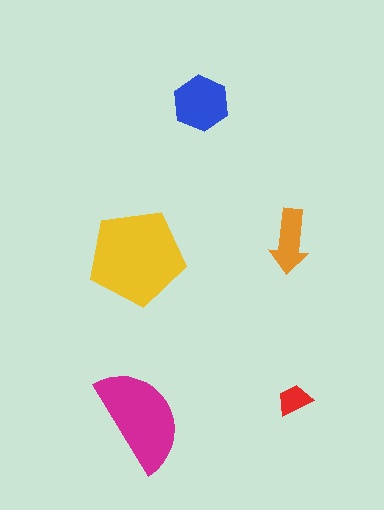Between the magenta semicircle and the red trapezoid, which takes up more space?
The magenta semicircle.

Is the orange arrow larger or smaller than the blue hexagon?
Smaller.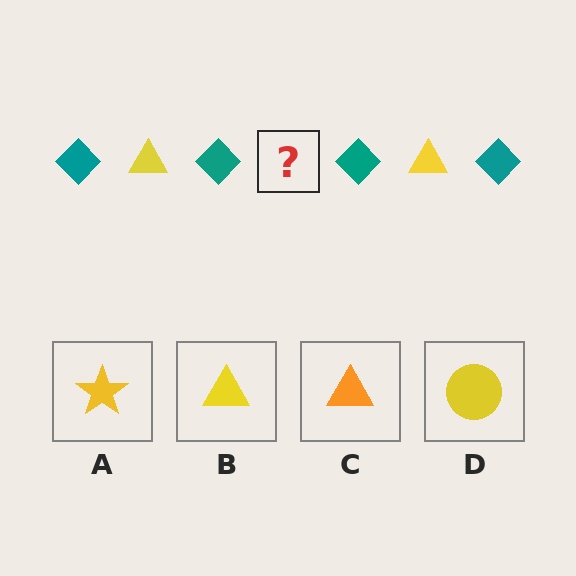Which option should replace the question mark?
Option B.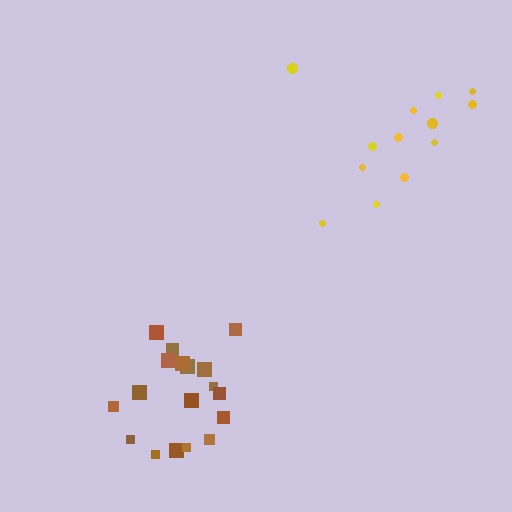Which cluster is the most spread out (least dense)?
Yellow.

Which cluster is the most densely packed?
Brown.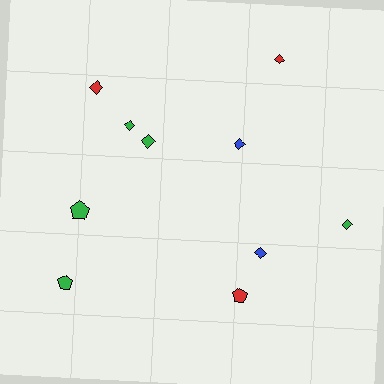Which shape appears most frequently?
Diamond, with 7 objects.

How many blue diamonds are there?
There are 2 blue diamonds.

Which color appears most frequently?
Green, with 5 objects.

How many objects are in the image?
There are 10 objects.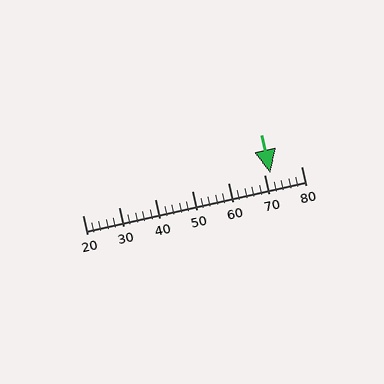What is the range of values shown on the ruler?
The ruler shows values from 20 to 80.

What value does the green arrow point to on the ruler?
The green arrow points to approximately 72.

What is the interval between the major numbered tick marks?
The major tick marks are spaced 10 units apart.